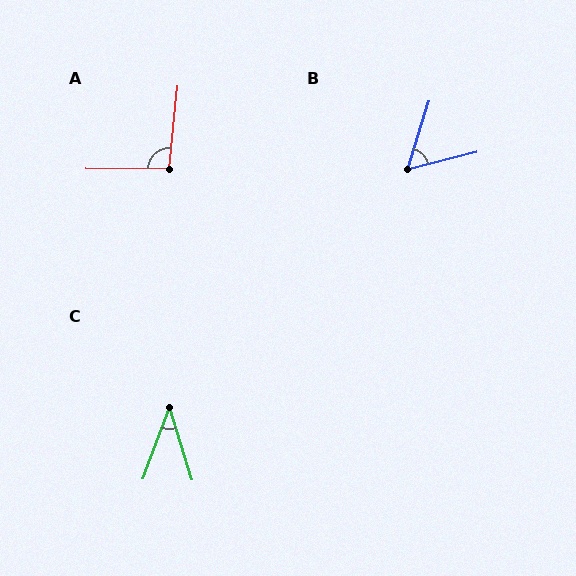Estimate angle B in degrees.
Approximately 58 degrees.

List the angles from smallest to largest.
C (38°), B (58°), A (96°).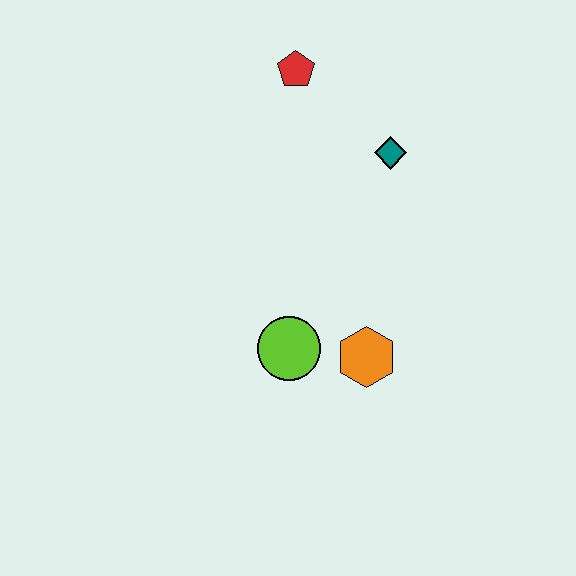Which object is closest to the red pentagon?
The teal diamond is closest to the red pentagon.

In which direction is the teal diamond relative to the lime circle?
The teal diamond is above the lime circle.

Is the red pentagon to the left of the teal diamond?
Yes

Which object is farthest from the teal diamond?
The lime circle is farthest from the teal diamond.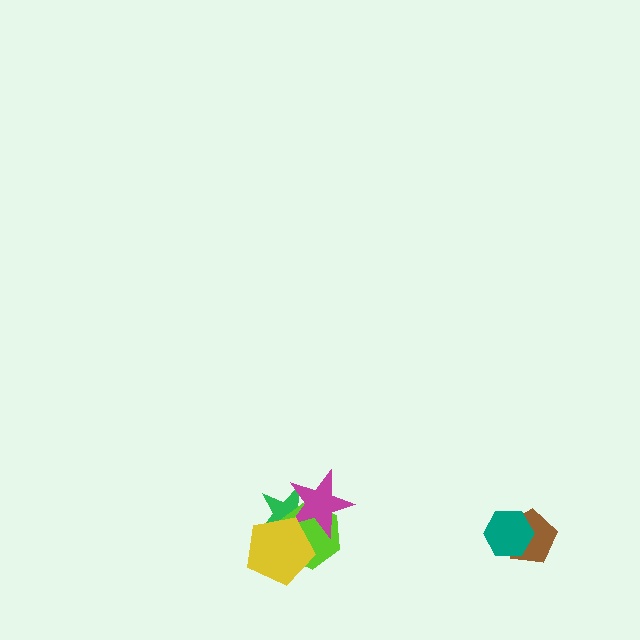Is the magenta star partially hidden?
Yes, it is partially covered by another shape.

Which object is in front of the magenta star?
The yellow pentagon is in front of the magenta star.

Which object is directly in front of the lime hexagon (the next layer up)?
The magenta star is directly in front of the lime hexagon.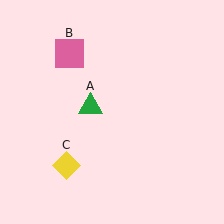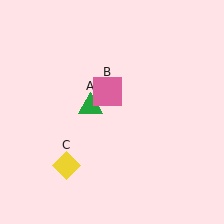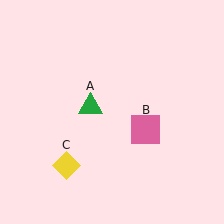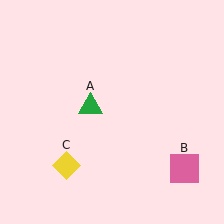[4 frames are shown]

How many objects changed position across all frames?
1 object changed position: pink square (object B).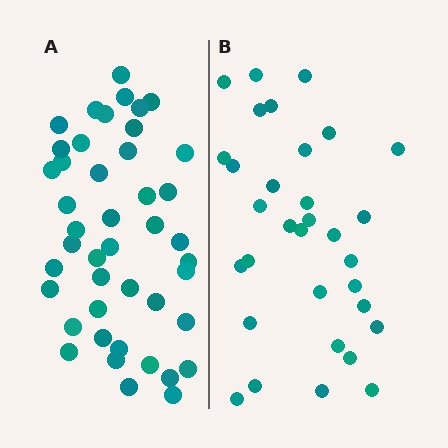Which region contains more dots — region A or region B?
Region A (the left region) has more dots.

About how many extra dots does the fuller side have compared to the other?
Region A has roughly 12 or so more dots than region B.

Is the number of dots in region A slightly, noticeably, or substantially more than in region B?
Region A has noticeably more, but not dramatically so. The ratio is roughly 1.4 to 1.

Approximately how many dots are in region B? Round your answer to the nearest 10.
About 30 dots. (The exact count is 32, which rounds to 30.)